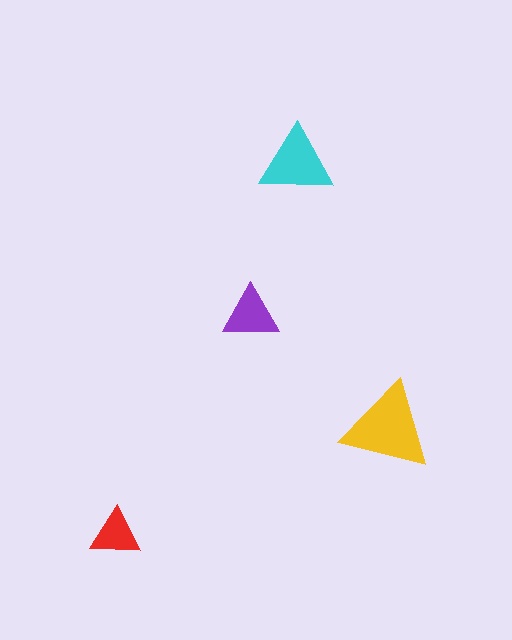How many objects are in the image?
There are 4 objects in the image.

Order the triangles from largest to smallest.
the yellow one, the cyan one, the purple one, the red one.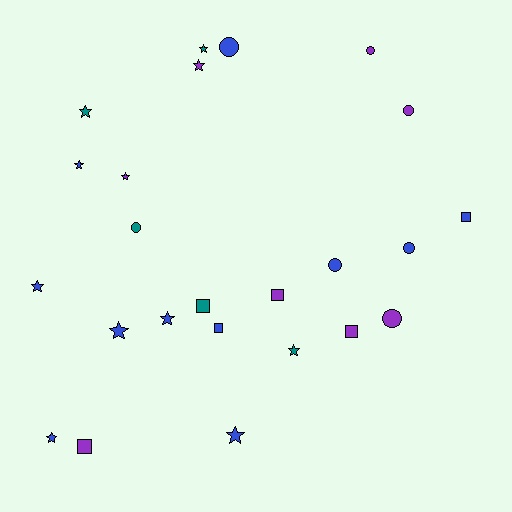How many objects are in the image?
There are 24 objects.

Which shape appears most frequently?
Star, with 11 objects.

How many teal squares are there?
There is 1 teal square.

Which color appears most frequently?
Blue, with 11 objects.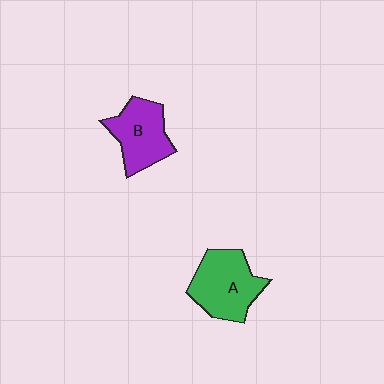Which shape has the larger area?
Shape A (green).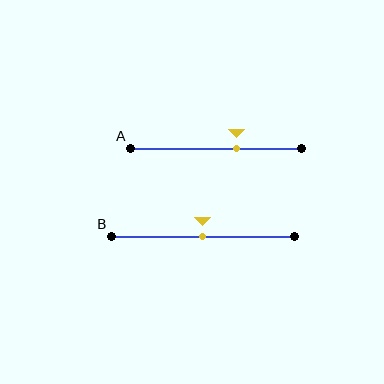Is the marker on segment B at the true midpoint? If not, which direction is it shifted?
Yes, the marker on segment B is at the true midpoint.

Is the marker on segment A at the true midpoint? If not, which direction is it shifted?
No, the marker on segment A is shifted to the right by about 12% of the segment length.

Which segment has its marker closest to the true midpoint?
Segment B has its marker closest to the true midpoint.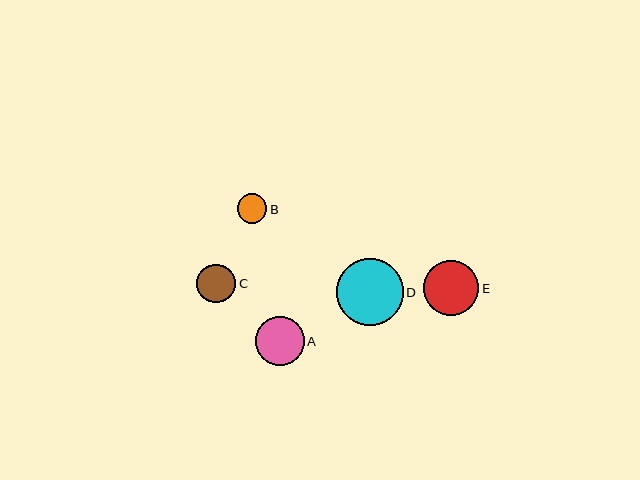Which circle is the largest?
Circle D is the largest with a size of approximately 67 pixels.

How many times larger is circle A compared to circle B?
Circle A is approximately 1.7 times the size of circle B.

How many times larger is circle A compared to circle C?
Circle A is approximately 1.3 times the size of circle C.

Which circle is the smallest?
Circle B is the smallest with a size of approximately 29 pixels.